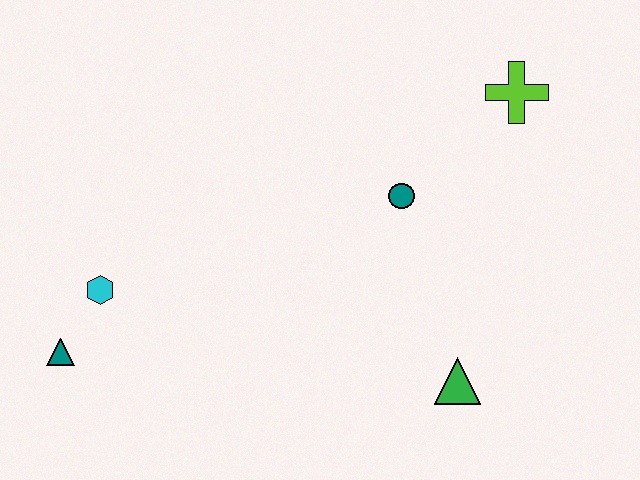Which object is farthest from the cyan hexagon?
The lime cross is farthest from the cyan hexagon.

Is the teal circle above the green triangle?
Yes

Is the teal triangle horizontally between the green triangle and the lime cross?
No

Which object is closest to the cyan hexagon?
The teal triangle is closest to the cyan hexagon.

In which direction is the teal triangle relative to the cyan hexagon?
The teal triangle is below the cyan hexagon.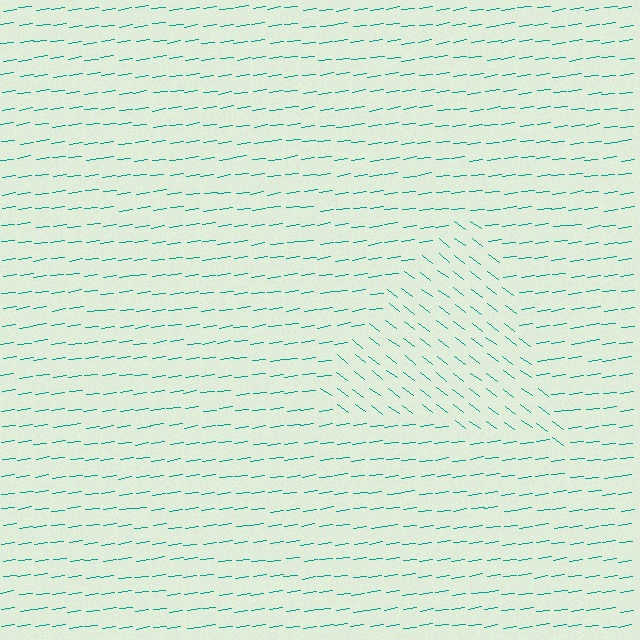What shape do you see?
I see a triangle.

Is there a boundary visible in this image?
Yes, there is a texture boundary formed by a change in line orientation.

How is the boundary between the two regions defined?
The boundary is defined purely by a change in line orientation (approximately 45 degrees difference). All lines are the same color and thickness.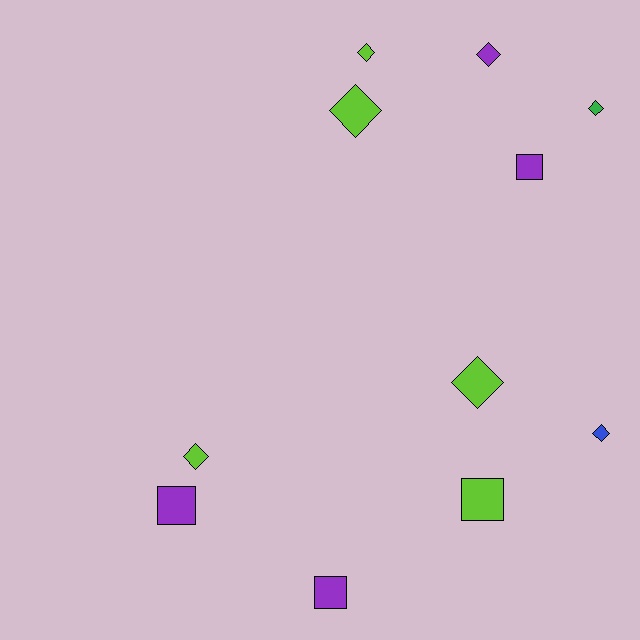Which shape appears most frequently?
Diamond, with 7 objects.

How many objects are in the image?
There are 11 objects.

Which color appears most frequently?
Lime, with 5 objects.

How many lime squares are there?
There is 1 lime square.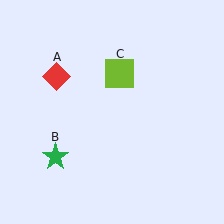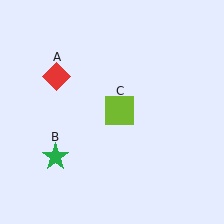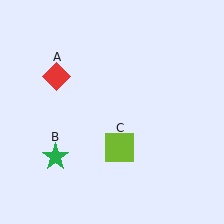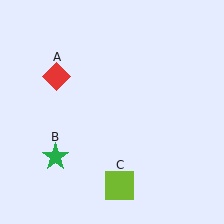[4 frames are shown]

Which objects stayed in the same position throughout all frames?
Red diamond (object A) and green star (object B) remained stationary.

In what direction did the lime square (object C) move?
The lime square (object C) moved down.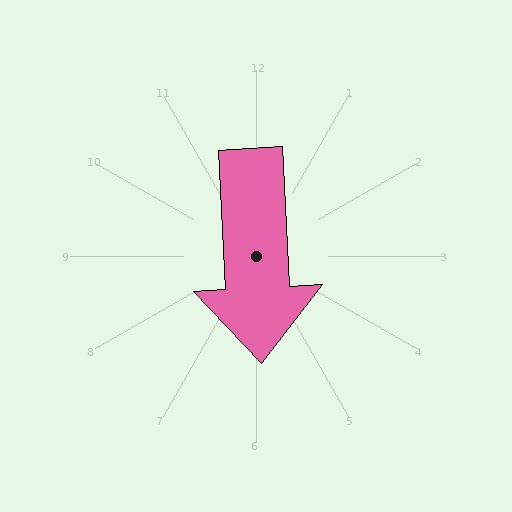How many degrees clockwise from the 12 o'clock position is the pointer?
Approximately 177 degrees.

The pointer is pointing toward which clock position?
Roughly 6 o'clock.